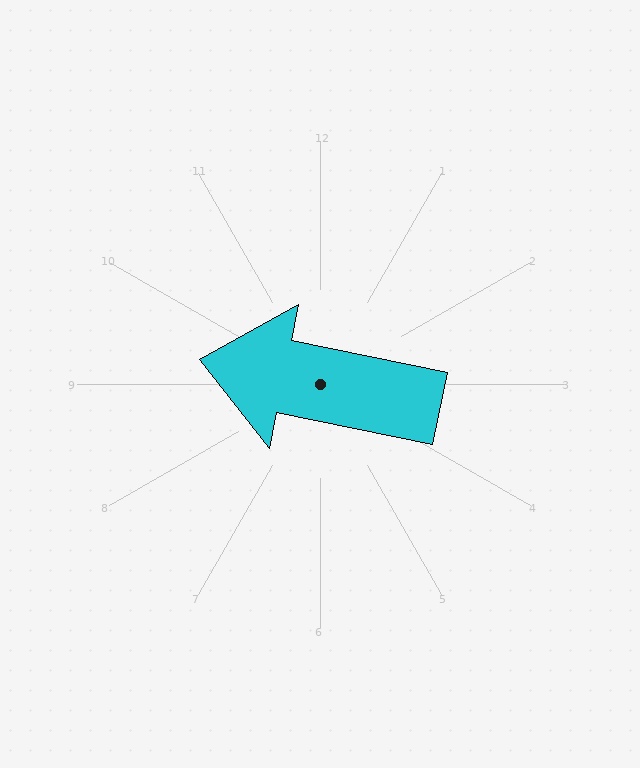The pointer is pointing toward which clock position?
Roughly 9 o'clock.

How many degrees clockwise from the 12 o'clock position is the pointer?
Approximately 281 degrees.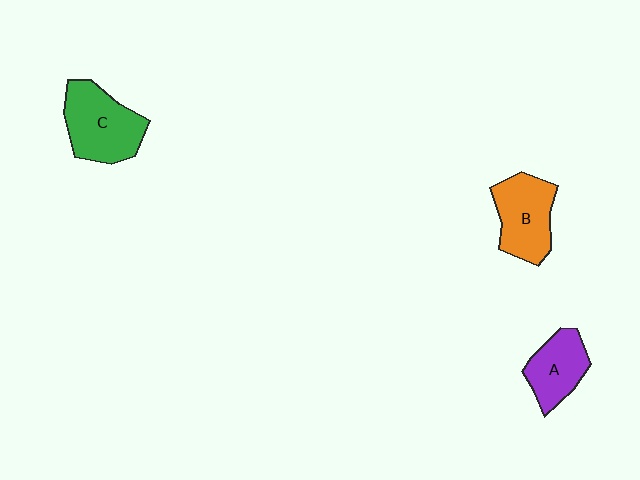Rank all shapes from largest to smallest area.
From largest to smallest: C (green), B (orange), A (purple).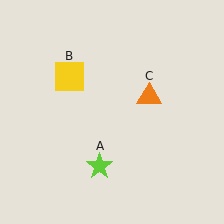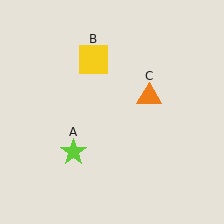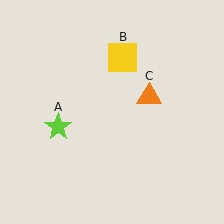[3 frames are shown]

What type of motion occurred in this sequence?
The lime star (object A), yellow square (object B) rotated clockwise around the center of the scene.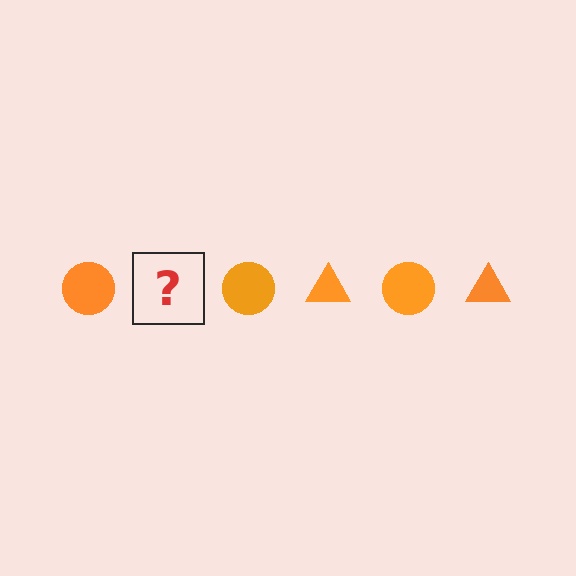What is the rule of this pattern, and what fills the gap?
The rule is that the pattern cycles through circle, triangle shapes in orange. The gap should be filled with an orange triangle.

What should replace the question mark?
The question mark should be replaced with an orange triangle.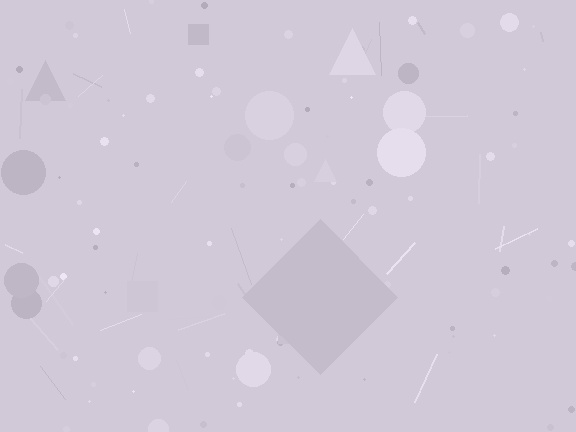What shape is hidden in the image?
A diamond is hidden in the image.